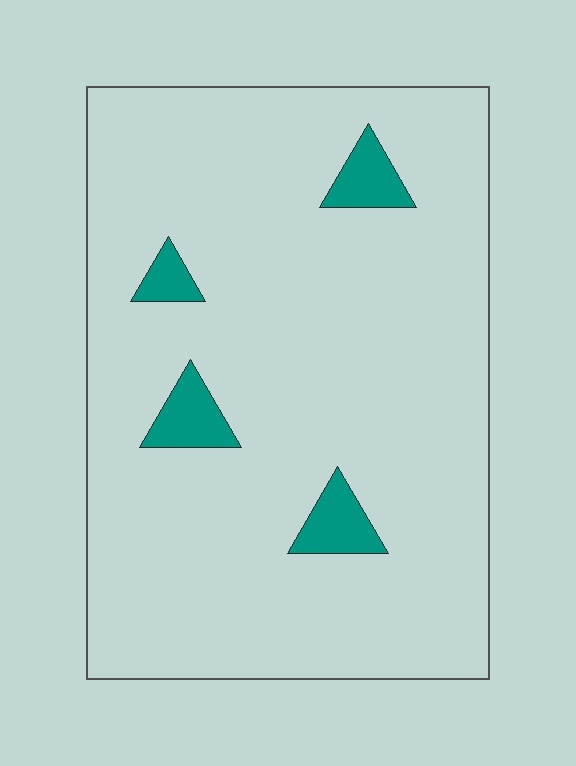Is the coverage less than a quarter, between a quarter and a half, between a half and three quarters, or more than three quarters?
Less than a quarter.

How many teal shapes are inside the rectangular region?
4.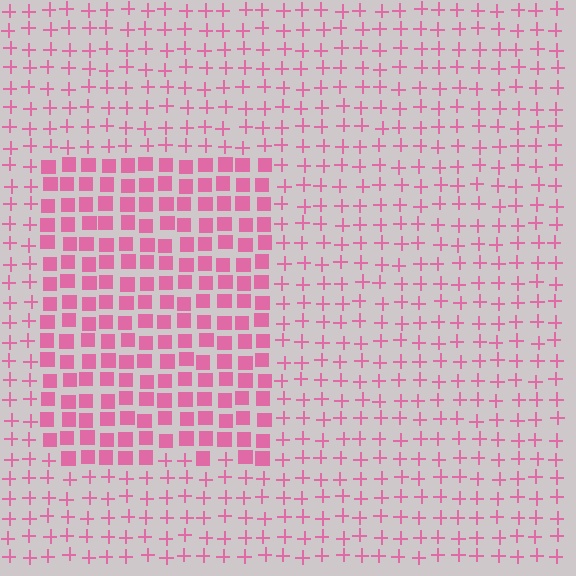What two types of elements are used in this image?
The image uses squares inside the rectangle region and plus signs outside it.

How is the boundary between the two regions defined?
The boundary is defined by a change in element shape: squares inside vs. plus signs outside. All elements share the same color and spacing.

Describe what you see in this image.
The image is filled with small pink elements arranged in a uniform grid. A rectangle-shaped region contains squares, while the surrounding area contains plus signs. The boundary is defined purely by the change in element shape.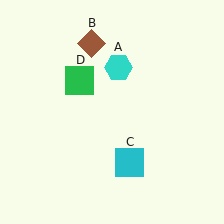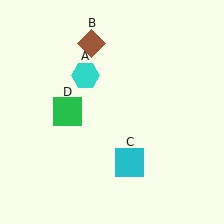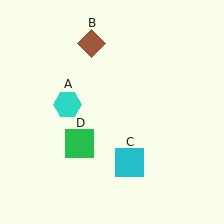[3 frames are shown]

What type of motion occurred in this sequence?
The cyan hexagon (object A), green square (object D) rotated counterclockwise around the center of the scene.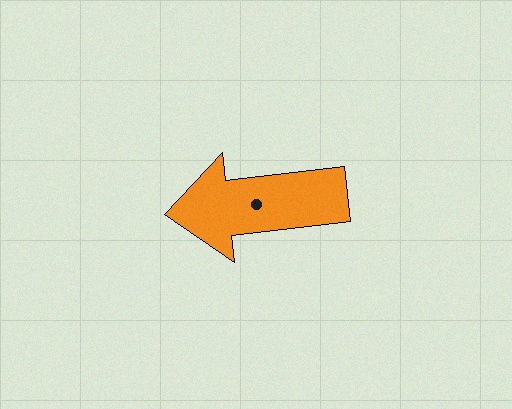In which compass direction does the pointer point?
West.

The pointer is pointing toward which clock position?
Roughly 9 o'clock.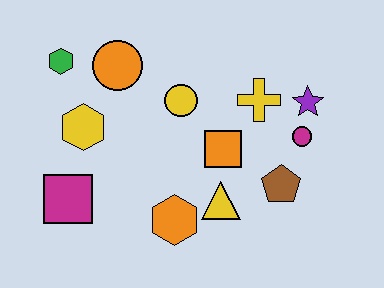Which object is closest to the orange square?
The yellow triangle is closest to the orange square.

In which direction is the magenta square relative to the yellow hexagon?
The magenta square is below the yellow hexagon.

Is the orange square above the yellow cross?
No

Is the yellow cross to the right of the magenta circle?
No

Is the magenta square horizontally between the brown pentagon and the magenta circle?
No